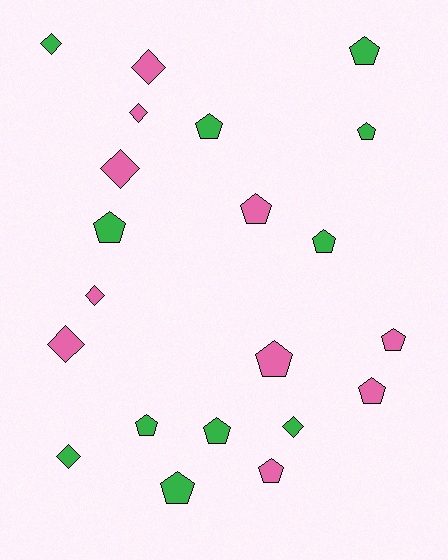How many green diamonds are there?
There are 3 green diamonds.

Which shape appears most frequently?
Pentagon, with 13 objects.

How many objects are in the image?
There are 21 objects.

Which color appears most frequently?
Green, with 11 objects.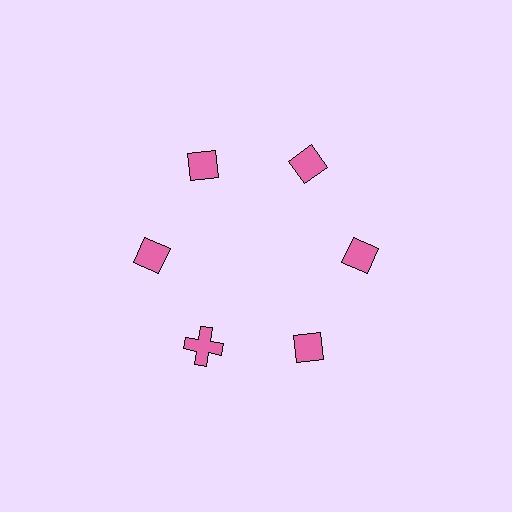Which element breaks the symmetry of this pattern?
The pink cross at roughly the 7 o'clock position breaks the symmetry. All other shapes are pink diamonds.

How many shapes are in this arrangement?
There are 6 shapes arranged in a ring pattern.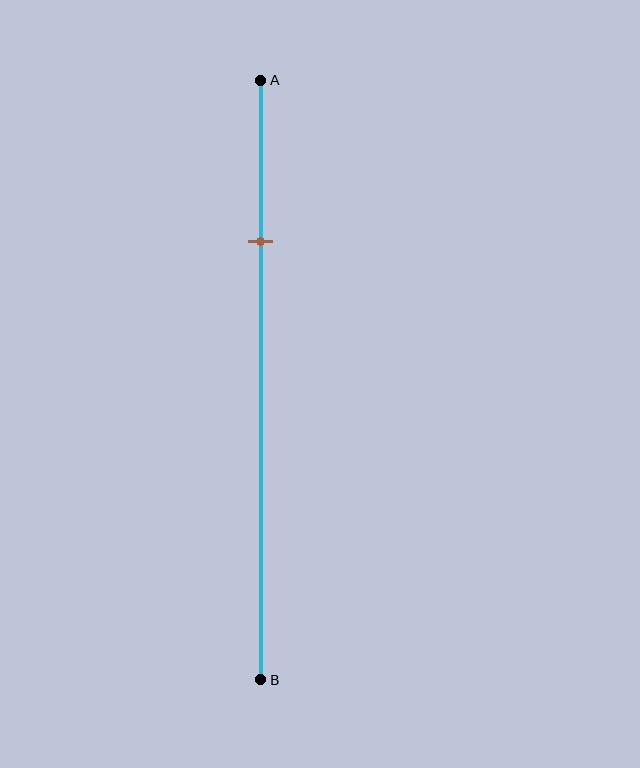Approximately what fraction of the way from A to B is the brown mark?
The brown mark is approximately 25% of the way from A to B.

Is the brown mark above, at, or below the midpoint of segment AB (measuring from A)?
The brown mark is above the midpoint of segment AB.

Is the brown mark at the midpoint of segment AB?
No, the mark is at about 25% from A, not at the 50% midpoint.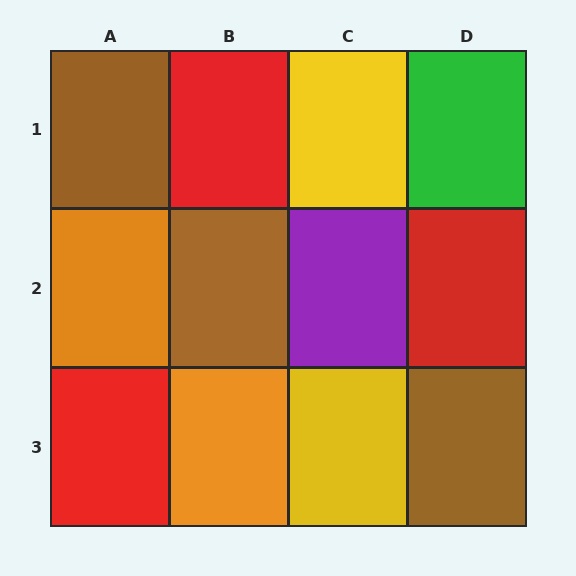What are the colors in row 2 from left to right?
Orange, brown, purple, red.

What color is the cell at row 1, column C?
Yellow.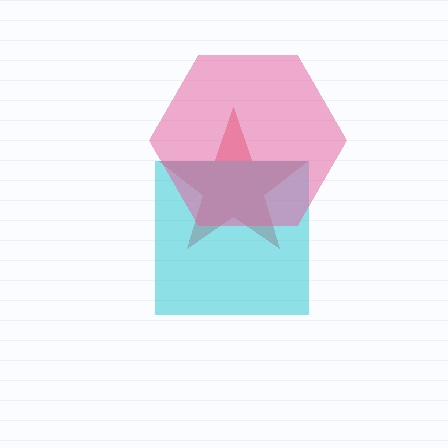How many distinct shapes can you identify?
There are 3 distinct shapes: a red star, a cyan square, a pink hexagon.